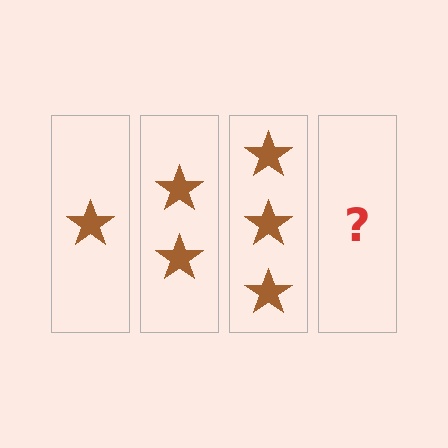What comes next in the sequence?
The next element should be 4 stars.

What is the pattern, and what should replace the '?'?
The pattern is that each step adds one more star. The '?' should be 4 stars.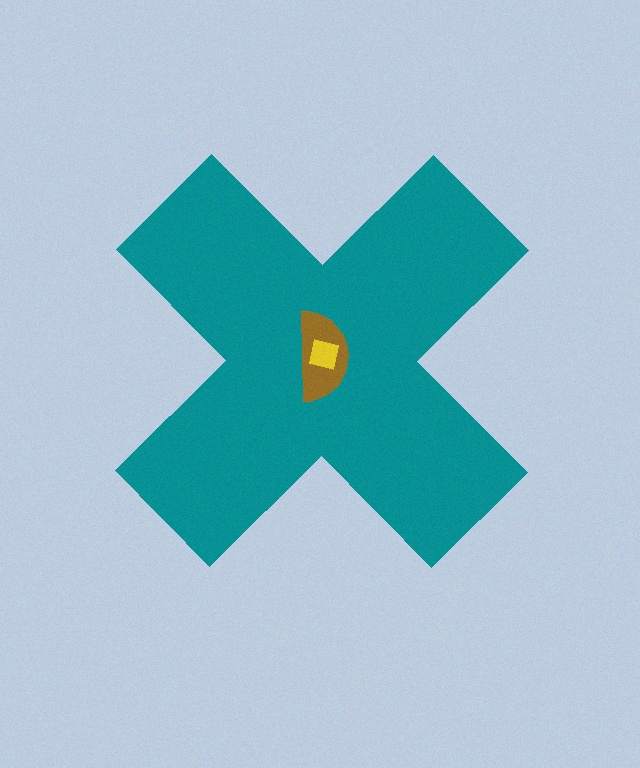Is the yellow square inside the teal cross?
Yes.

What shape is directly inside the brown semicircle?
The yellow square.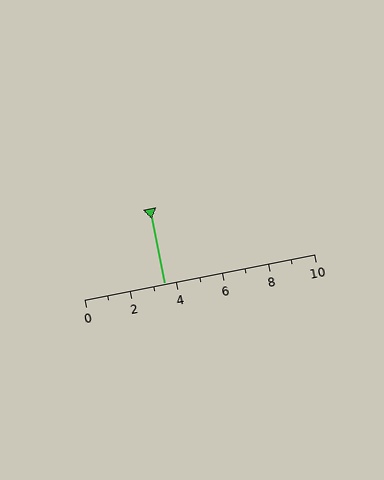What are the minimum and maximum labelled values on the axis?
The axis runs from 0 to 10.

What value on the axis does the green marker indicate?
The marker indicates approximately 3.5.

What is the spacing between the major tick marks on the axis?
The major ticks are spaced 2 apart.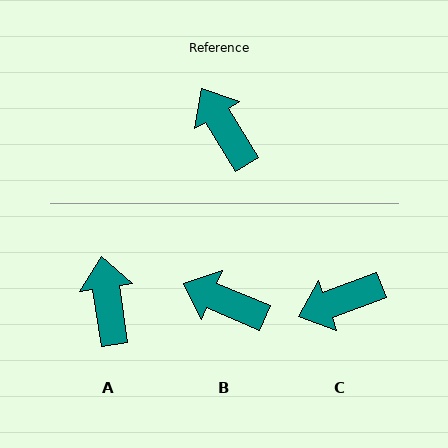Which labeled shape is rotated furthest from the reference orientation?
C, about 80 degrees away.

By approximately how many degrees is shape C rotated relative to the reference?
Approximately 80 degrees counter-clockwise.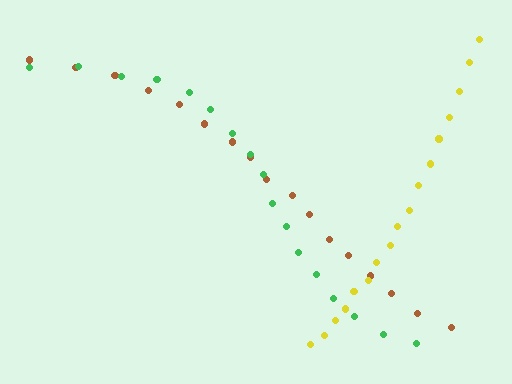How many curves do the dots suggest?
There are 3 distinct paths.